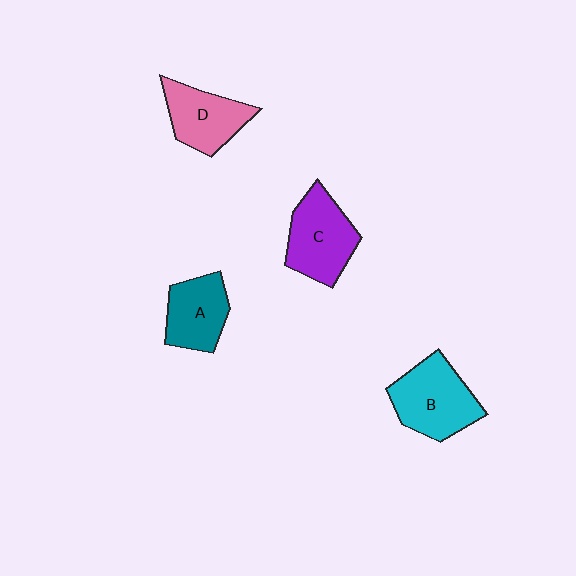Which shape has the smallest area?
Shape A (teal).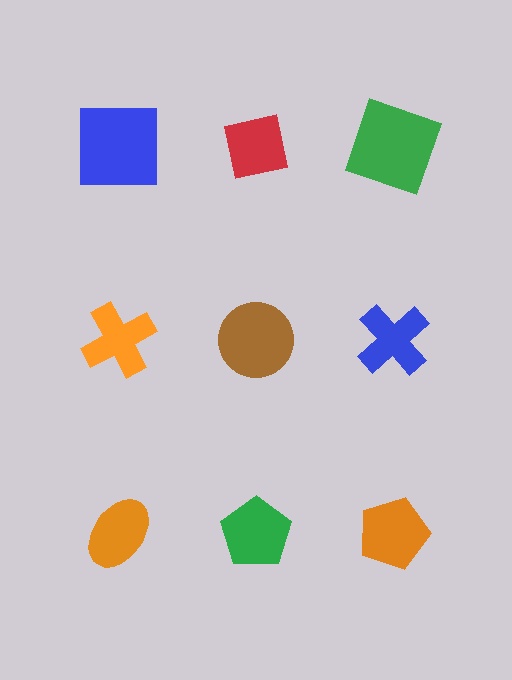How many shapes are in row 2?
3 shapes.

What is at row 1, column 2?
A red square.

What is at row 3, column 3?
An orange pentagon.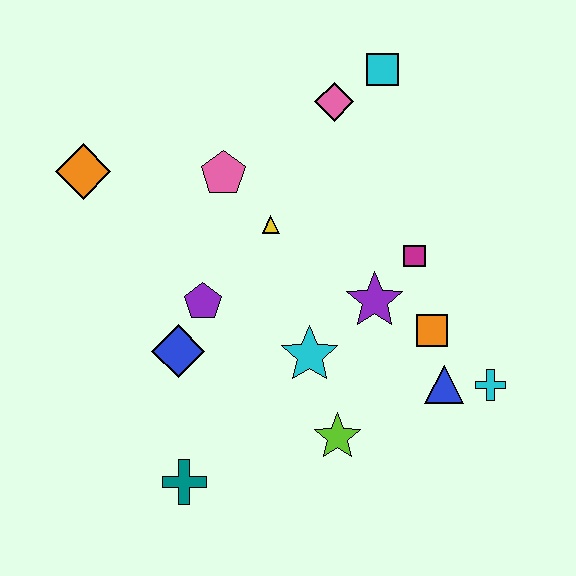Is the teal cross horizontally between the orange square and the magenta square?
No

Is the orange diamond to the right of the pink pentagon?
No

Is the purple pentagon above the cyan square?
No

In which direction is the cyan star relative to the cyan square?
The cyan star is below the cyan square.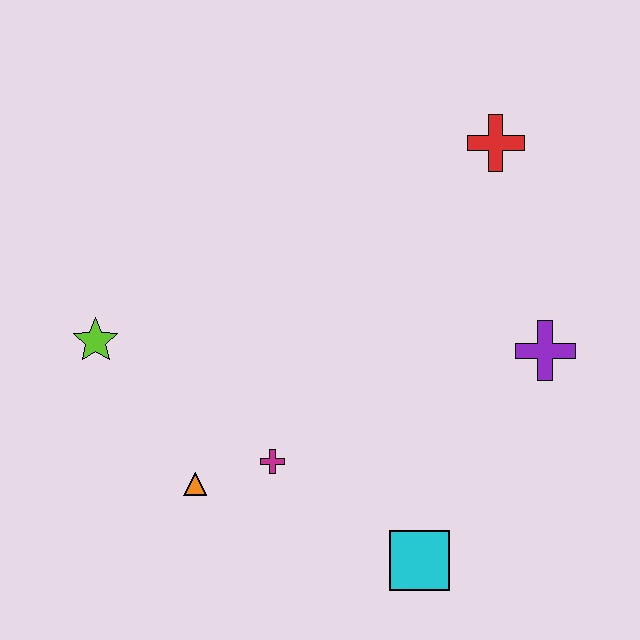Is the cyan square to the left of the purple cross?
Yes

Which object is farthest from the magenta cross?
The red cross is farthest from the magenta cross.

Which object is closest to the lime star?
The orange triangle is closest to the lime star.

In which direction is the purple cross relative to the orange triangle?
The purple cross is to the right of the orange triangle.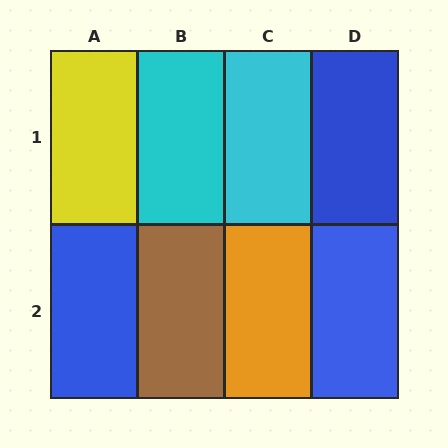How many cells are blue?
3 cells are blue.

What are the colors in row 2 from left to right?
Blue, brown, orange, blue.